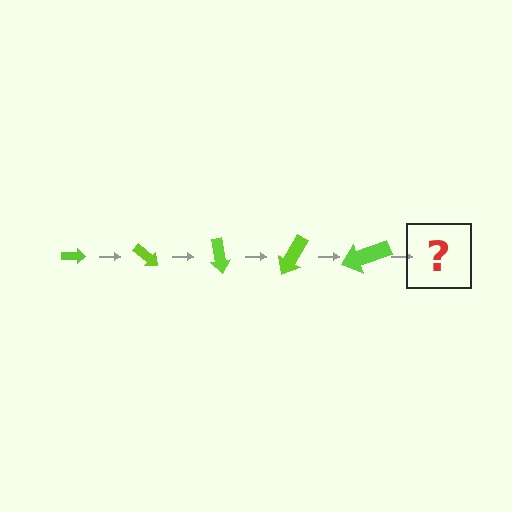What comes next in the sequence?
The next element should be an arrow, larger than the previous one and rotated 200 degrees from the start.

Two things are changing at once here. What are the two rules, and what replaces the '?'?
The two rules are that the arrow grows larger each step and it rotates 40 degrees each step. The '?' should be an arrow, larger than the previous one and rotated 200 degrees from the start.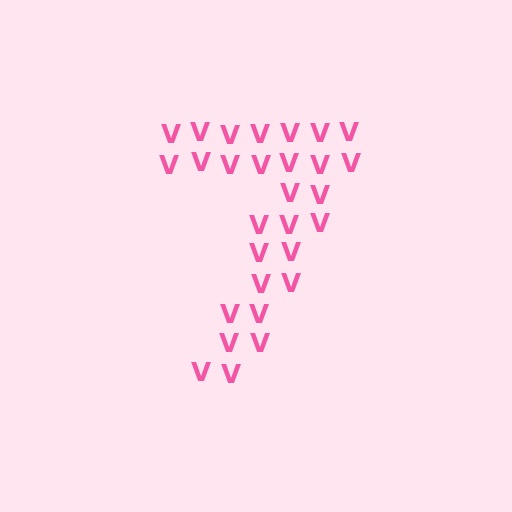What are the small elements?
The small elements are letter V's.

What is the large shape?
The large shape is the digit 7.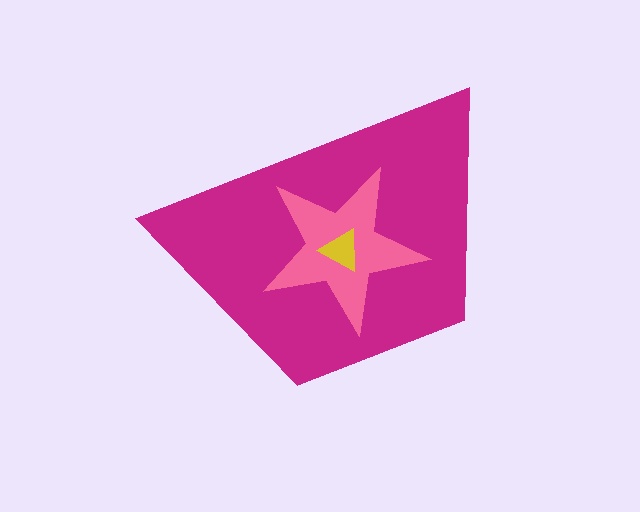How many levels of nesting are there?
3.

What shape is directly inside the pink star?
The yellow triangle.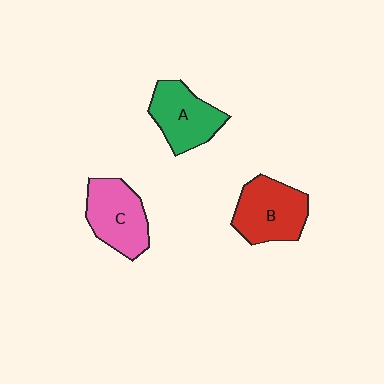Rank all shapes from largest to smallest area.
From largest to smallest: B (red), C (pink), A (green).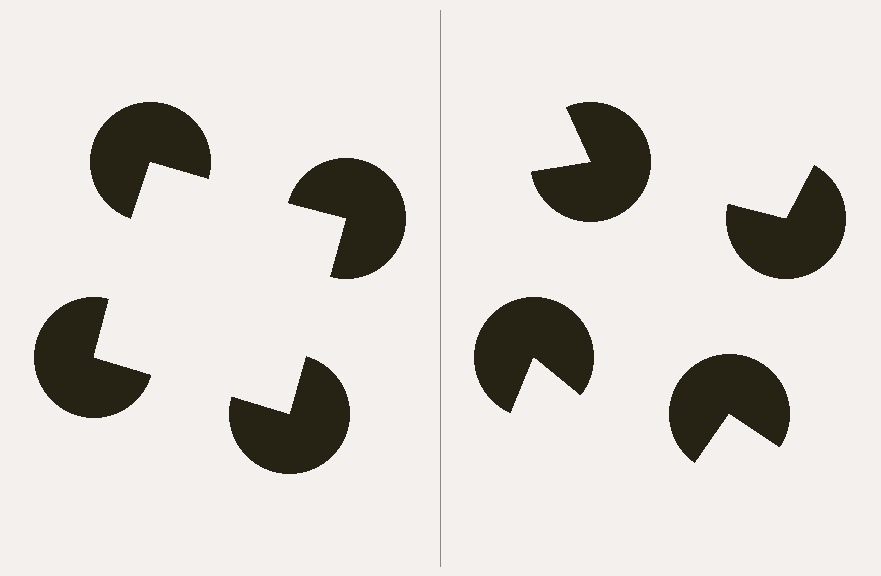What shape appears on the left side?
An illusory square.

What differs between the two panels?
The pac-man discs are positioned identically on both sides; only the wedge orientations differ. On the left they align to a square; on the right they are misaligned.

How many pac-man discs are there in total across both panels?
8 — 4 on each side.